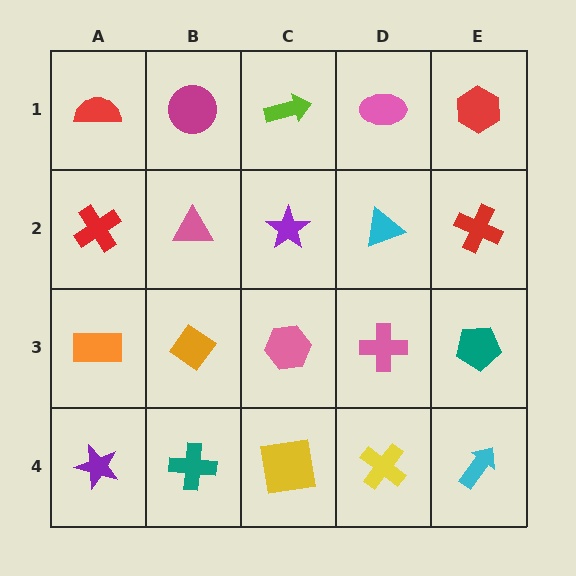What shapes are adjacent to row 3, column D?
A cyan triangle (row 2, column D), a yellow cross (row 4, column D), a pink hexagon (row 3, column C), a teal pentagon (row 3, column E).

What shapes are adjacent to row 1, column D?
A cyan triangle (row 2, column D), a lime arrow (row 1, column C), a red hexagon (row 1, column E).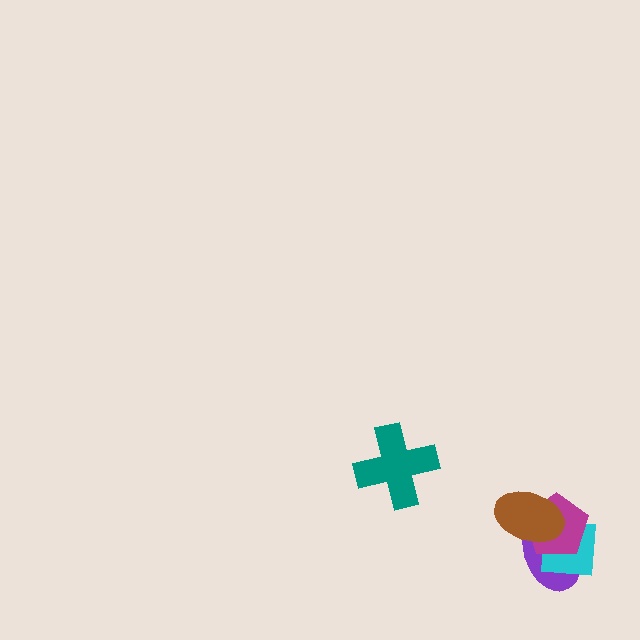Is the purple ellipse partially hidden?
Yes, it is partially covered by another shape.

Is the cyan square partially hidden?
Yes, it is partially covered by another shape.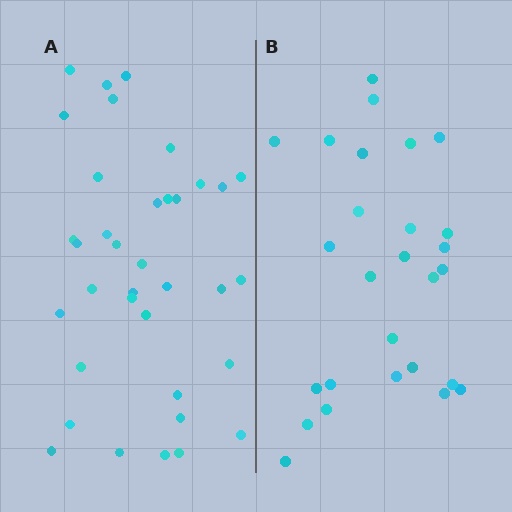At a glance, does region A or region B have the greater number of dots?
Region A (the left region) has more dots.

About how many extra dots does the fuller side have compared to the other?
Region A has roughly 8 or so more dots than region B.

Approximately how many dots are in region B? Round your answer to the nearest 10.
About 30 dots. (The exact count is 27, which rounds to 30.)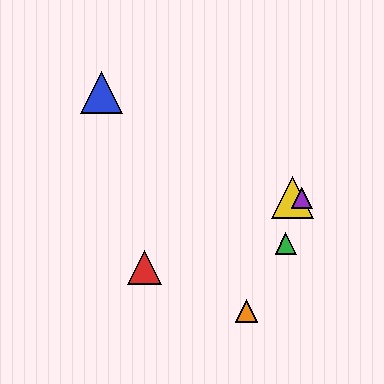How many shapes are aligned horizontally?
2 shapes (the yellow triangle, the purple triangle) are aligned horizontally.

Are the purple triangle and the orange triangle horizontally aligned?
No, the purple triangle is at y≈198 and the orange triangle is at y≈311.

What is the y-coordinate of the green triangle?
The green triangle is at y≈243.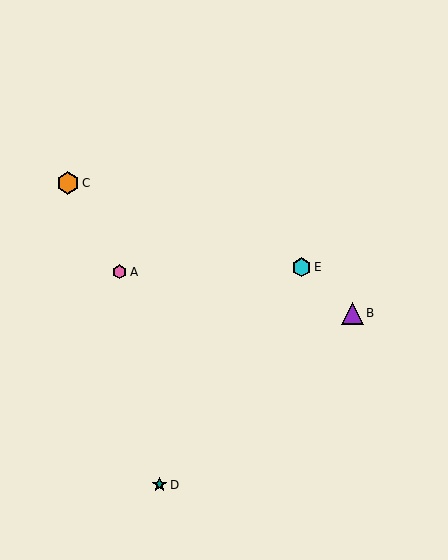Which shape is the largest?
The orange hexagon (labeled C) is the largest.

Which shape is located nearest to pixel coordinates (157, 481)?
The teal star (labeled D) at (160, 485) is nearest to that location.